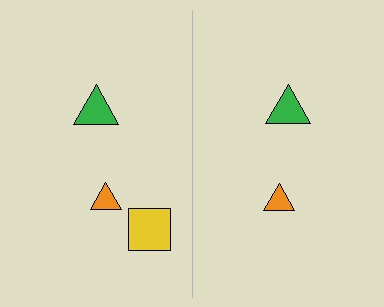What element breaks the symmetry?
A yellow square is missing from the right side.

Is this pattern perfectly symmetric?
No, the pattern is not perfectly symmetric. A yellow square is missing from the right side.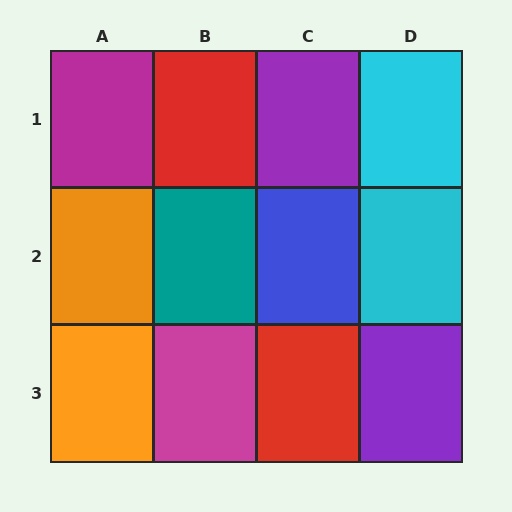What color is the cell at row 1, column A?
Magenta.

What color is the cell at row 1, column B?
Red.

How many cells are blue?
1 cell is blue.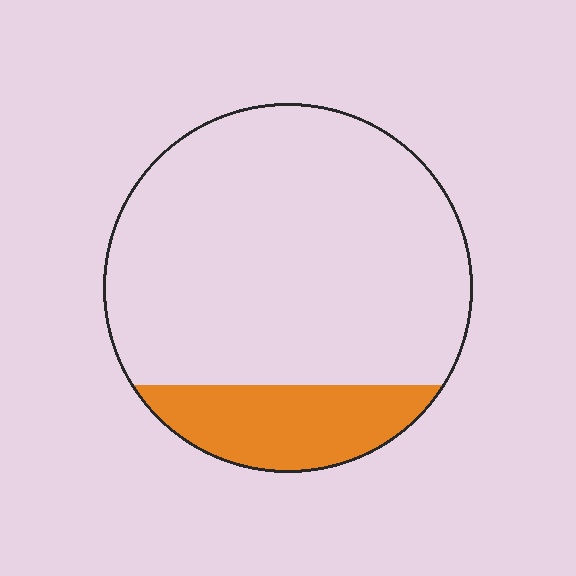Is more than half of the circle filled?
No.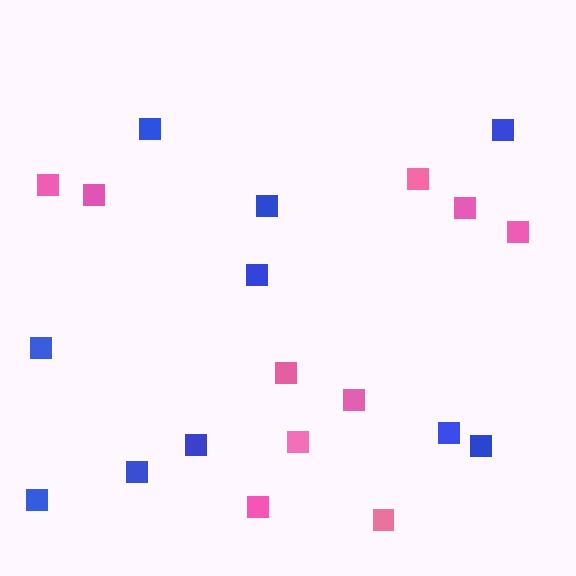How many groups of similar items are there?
There are 2 groups: one group of pink squares (10) and one group of blue squares (10).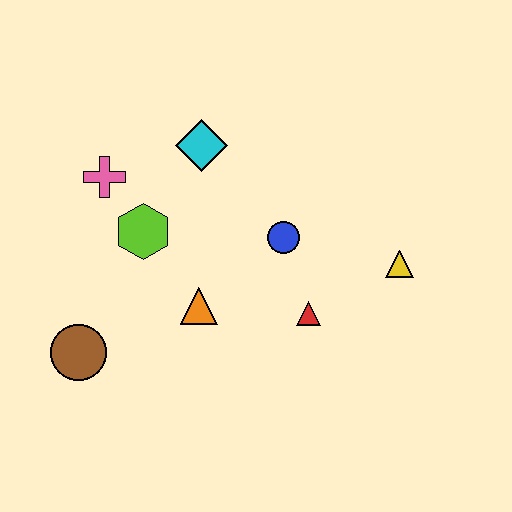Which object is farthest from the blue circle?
The brown circle is farthest from the blue circle.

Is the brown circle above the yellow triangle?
No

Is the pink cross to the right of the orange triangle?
No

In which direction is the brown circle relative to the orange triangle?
The brown circle is to the left of the orange triangle.